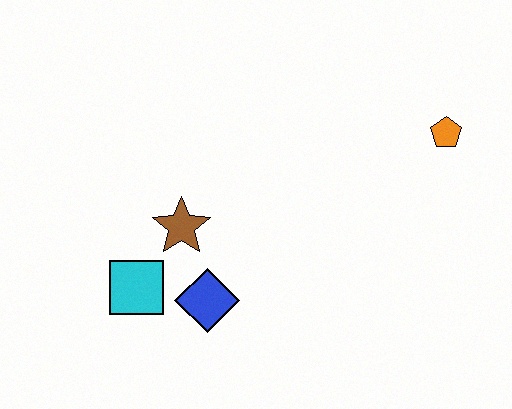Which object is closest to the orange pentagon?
The brown star is closest to the orange pentagon.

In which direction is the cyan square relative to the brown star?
The cyan square is below the brown star.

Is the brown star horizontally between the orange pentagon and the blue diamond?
No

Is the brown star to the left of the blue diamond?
Yes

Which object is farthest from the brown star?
The orange pentagon is farthest from the brown star.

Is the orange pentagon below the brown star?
No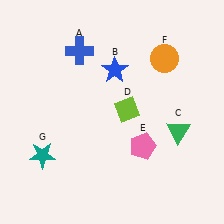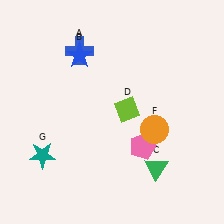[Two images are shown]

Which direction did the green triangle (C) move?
The green triangle (C) moved down.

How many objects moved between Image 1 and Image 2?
3 objects moved between the two images.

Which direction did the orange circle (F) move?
The orange circle (F) moved down.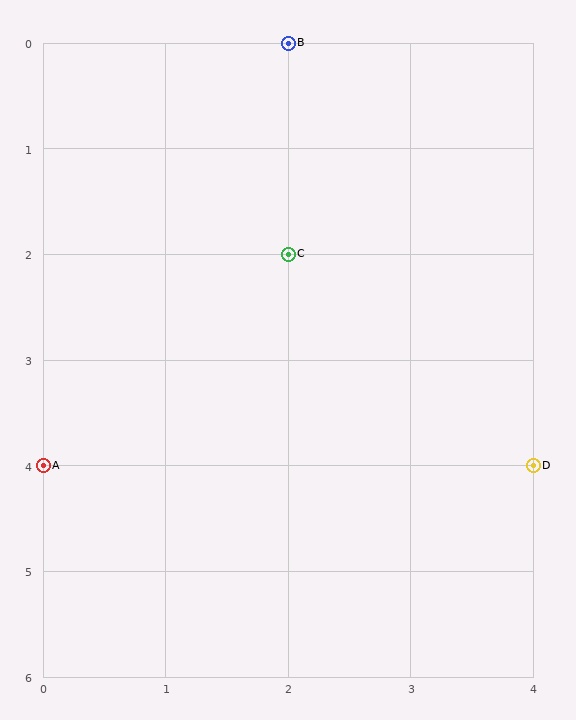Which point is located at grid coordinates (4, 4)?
Point D is at (4, 4).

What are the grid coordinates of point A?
Point A is at grid coordinates (0, 4).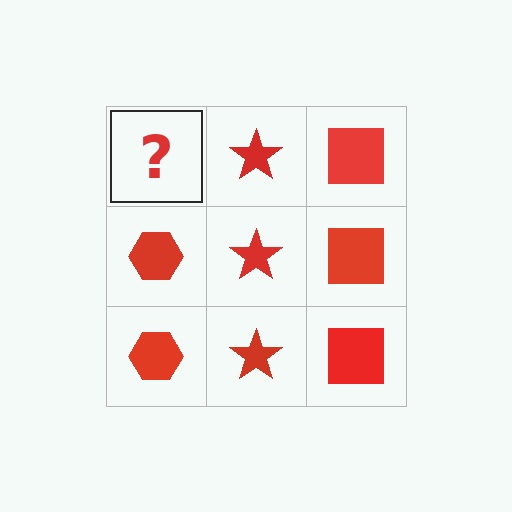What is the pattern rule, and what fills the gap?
The rule is that each column has a consistent shape. The gap should be filled with a red hexagon.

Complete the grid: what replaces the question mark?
The question mark should be replaced with a red hexagon.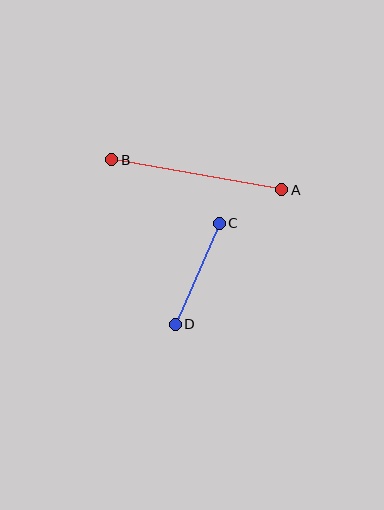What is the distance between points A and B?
The distance is approximately 173 pixels.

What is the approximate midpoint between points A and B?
The midpoint is at approximately (197, 175) pixels.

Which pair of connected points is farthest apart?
Points A and B are farthest apart.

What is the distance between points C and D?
The distance is approximately 110 pixels.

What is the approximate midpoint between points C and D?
The midpoint is at approximately (197, 274) pixels.